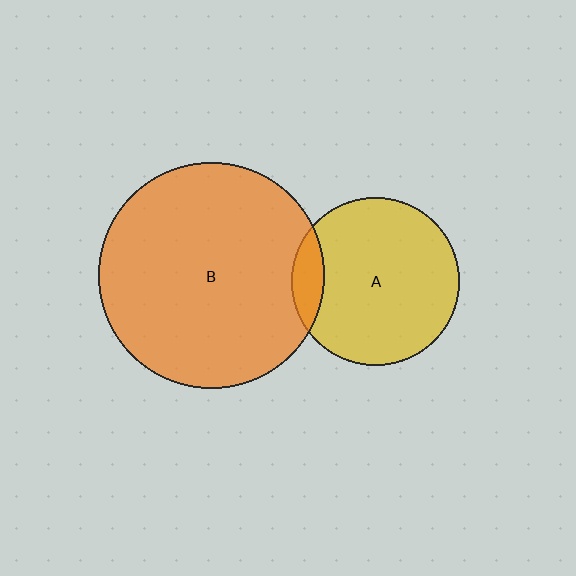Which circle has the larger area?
Circle B (orange).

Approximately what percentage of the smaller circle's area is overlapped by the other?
Approximately 10%.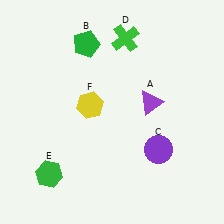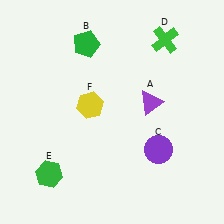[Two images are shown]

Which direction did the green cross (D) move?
The green cross (D) moved right.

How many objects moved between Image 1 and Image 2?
1 object moved between the two images.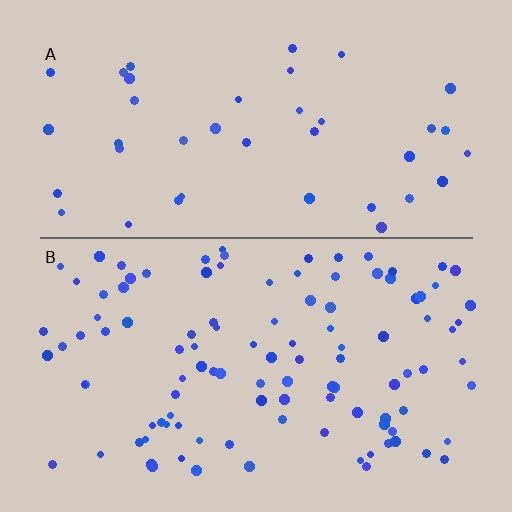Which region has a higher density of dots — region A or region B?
B (the bottom).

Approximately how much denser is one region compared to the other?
Approximately 2.6× — region B over region A.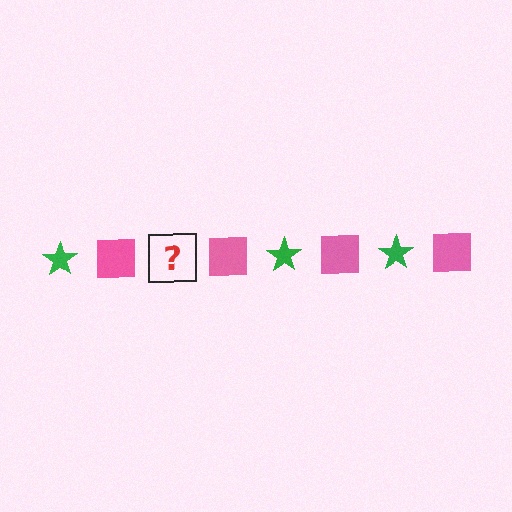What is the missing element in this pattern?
The missing element is a green star.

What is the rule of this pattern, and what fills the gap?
The rule is that the pattern alternates between green star and pink square. The gap should be filled with a green star.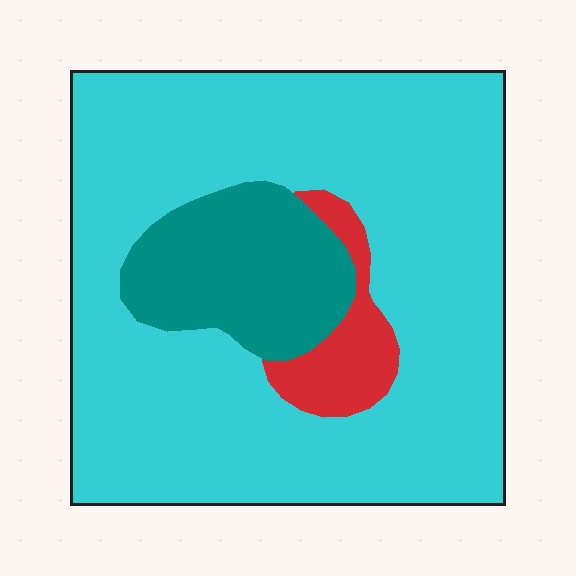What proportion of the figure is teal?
Teal covers 16% of the figure.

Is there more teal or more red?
Teal.